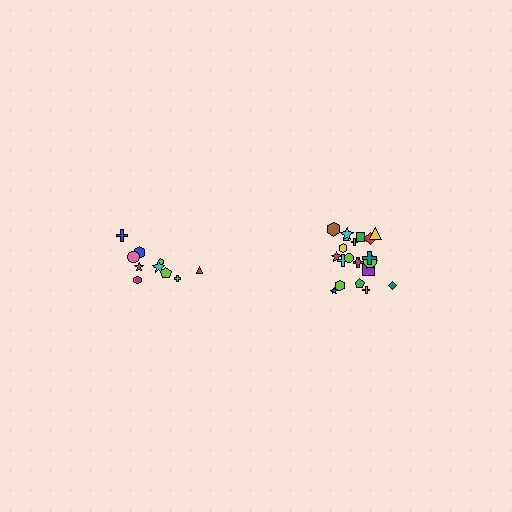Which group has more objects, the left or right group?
The right group.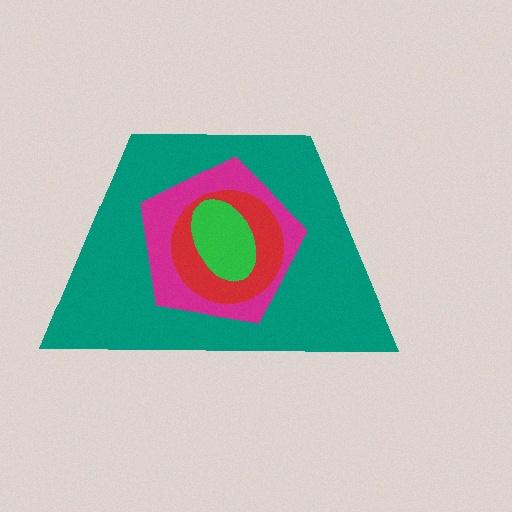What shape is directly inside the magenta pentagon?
The red circle.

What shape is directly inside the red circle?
The green ellipse.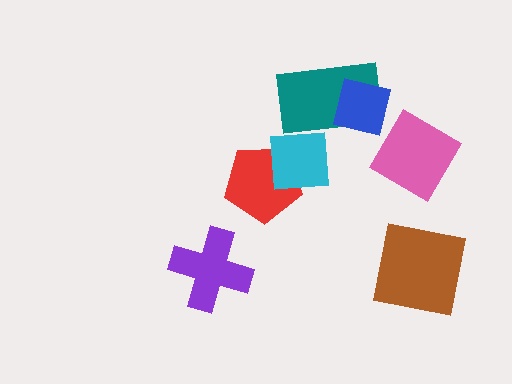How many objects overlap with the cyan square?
2 objects overlap with the cyan square.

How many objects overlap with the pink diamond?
1 object overlaps with the pink diamond.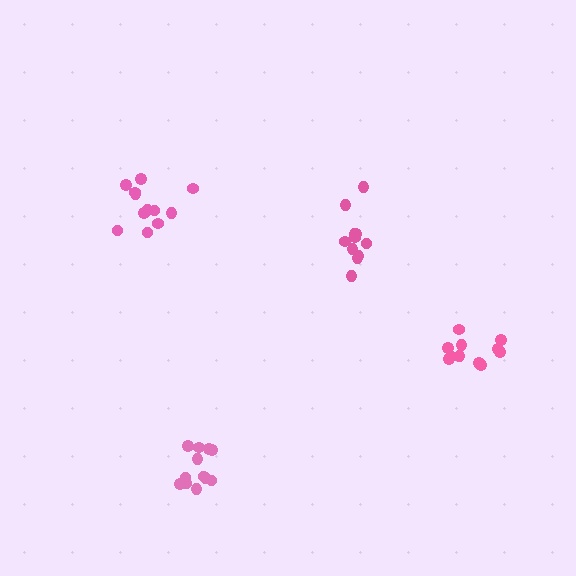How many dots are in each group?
Group 1: 11 dots, Group 2: 12 dots, Group 3: 12 dots, Group 4: 11 dots (46 total).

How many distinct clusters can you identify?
There are 4 distinct clusters.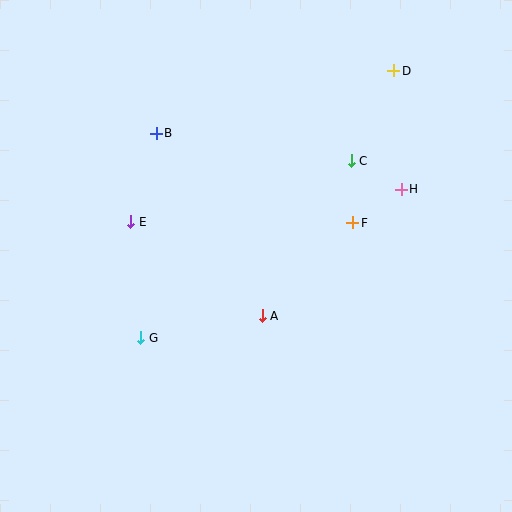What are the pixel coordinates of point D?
Point D is at (394, 71).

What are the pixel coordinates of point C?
Point C is at (351, 161).